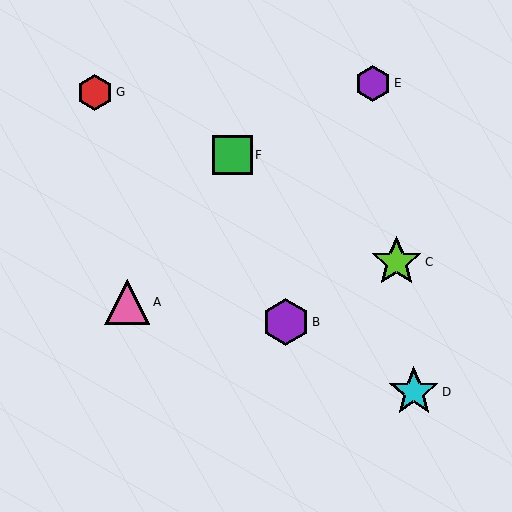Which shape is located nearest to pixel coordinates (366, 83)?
The purple hexagon (labeled E) at (373, 83) is nearest to that location.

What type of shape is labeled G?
Shape G is a red hexagon.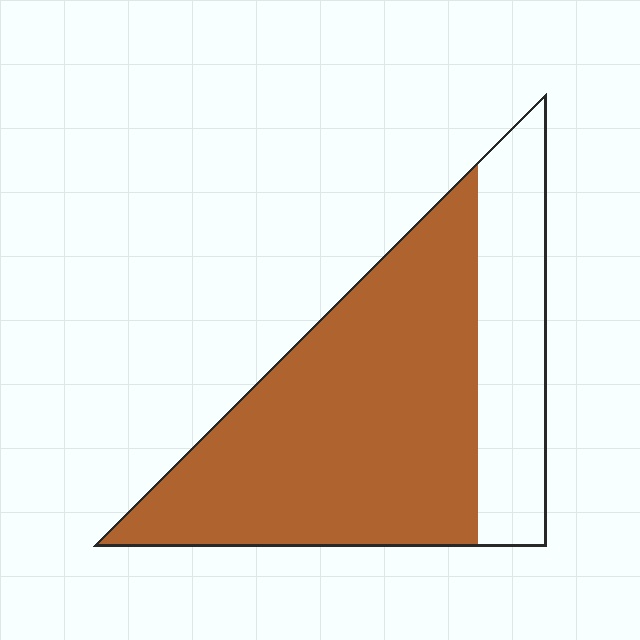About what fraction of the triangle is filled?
About three quarters (3/4).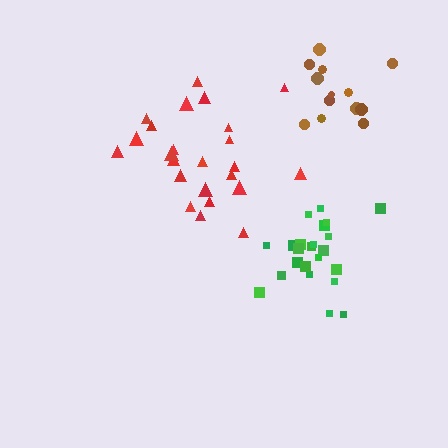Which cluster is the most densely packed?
Green.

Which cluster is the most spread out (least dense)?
Red.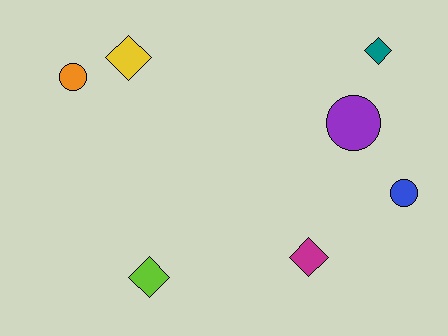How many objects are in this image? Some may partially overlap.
There are 7 objects.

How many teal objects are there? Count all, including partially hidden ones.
There is 1 teal object.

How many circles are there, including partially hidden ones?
There are 3 circles.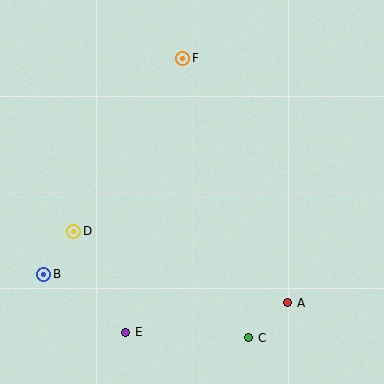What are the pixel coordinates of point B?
Point B is at (44, 274).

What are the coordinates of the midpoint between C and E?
The midpoint between C and E is at (187, 335).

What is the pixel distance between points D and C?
The distance between D and C is 205 pixels.